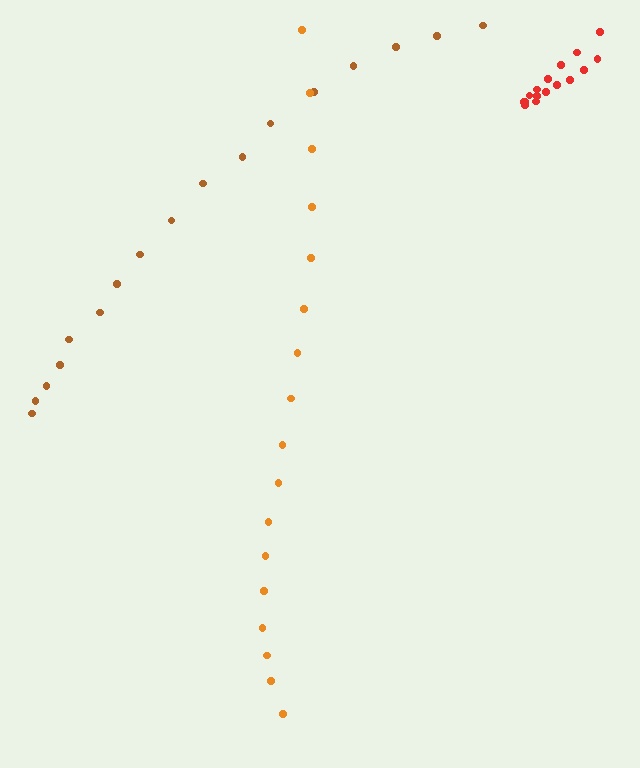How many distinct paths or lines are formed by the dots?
There are 3 distinct paths.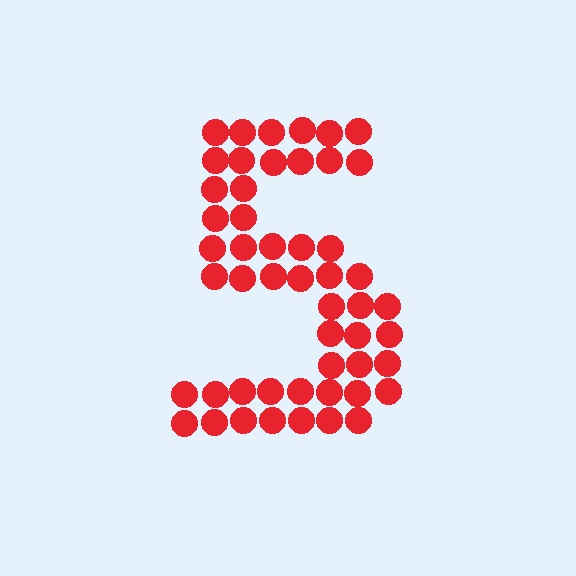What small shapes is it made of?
It is made of small circles.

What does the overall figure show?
The overall figure shows the digit 5.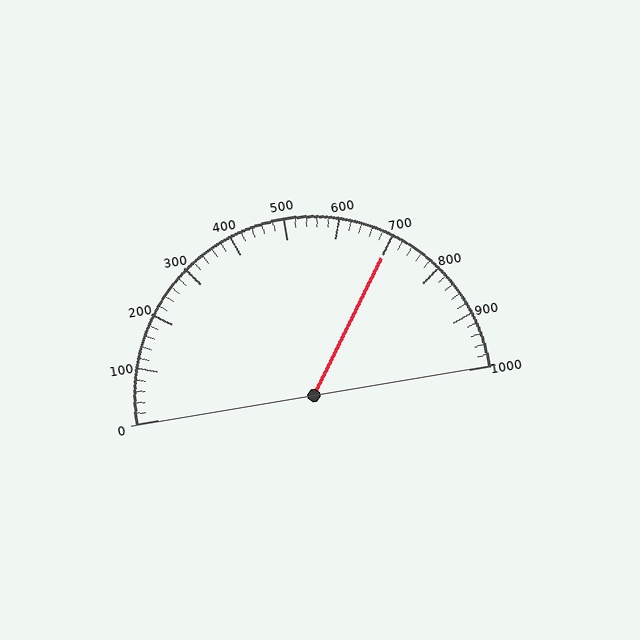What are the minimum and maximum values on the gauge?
The gauge ranges from 0 to 1000.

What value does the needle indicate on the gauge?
The needle indicates approximately 700.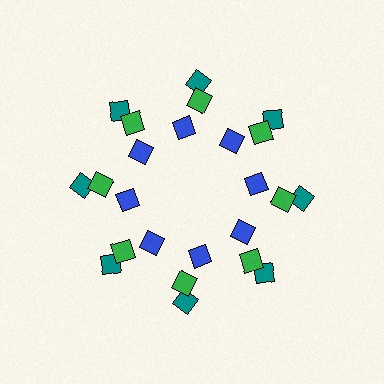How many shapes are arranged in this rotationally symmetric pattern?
There are 24 shapes, arranged in 8 groups of 3.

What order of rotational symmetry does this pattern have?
This pattern has 8-fold rotational symmetry.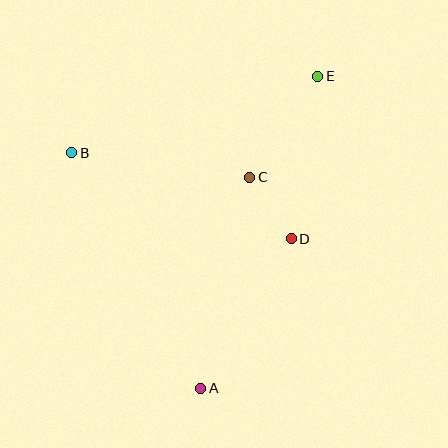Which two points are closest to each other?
Points C and D are closest to each other.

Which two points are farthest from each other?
Points A and E are farthest from each other.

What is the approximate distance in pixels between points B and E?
The distance between B and E is approximately 258 pixels.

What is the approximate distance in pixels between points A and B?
The distance between A and B is approximately 269 pixels.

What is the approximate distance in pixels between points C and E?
The distance between C and E is approximately 122 pixels.